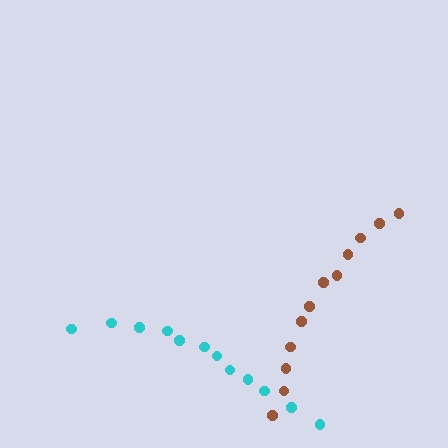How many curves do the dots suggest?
There are 2 distinct paths.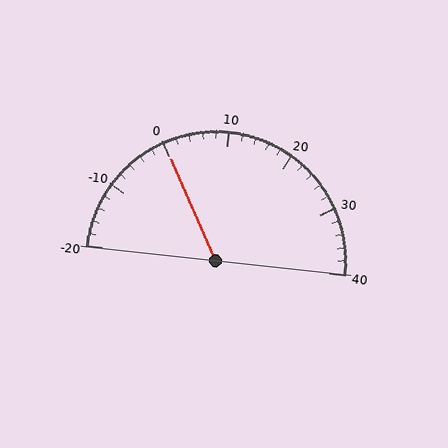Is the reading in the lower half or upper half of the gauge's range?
The reading is in the lower half of the range (-20 to 40).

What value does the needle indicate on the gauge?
The needle indicates approximately 0.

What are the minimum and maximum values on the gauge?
The gauge ranges from -20 to 40.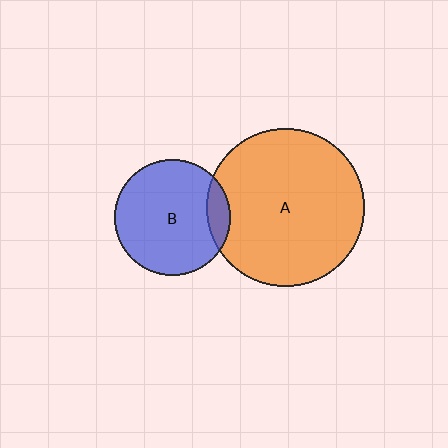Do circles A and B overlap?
Yes.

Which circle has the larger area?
Circle A (orange).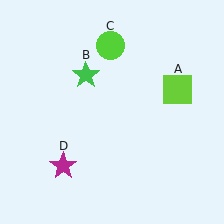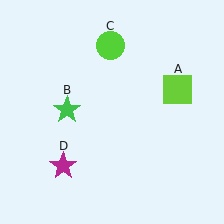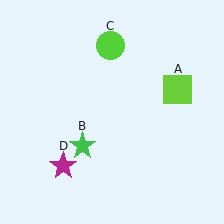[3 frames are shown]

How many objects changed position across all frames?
1 object changed position: green star (object B).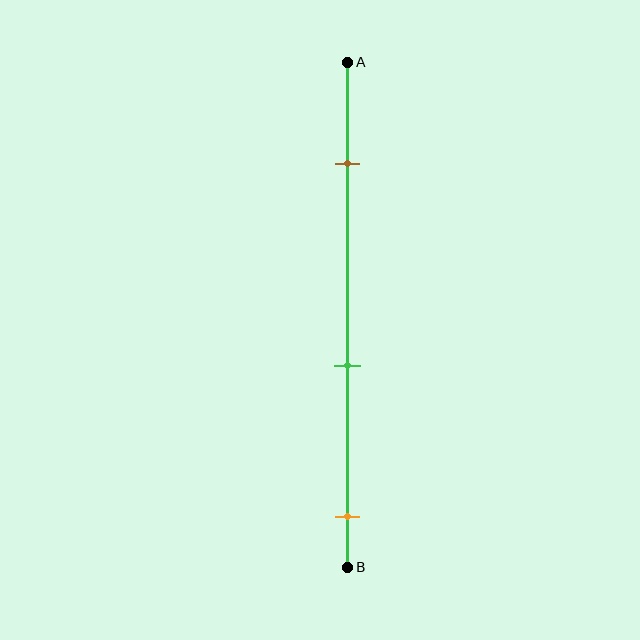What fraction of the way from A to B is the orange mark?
The orange mark is approximately 90% (0.9) of the way from A to B.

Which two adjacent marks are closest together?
The green and orange marks are the closest adjacent pair.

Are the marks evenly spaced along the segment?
Yes, the marks are approximately evenly spaced.